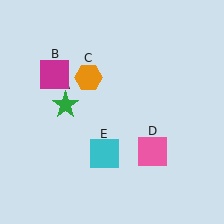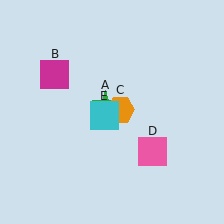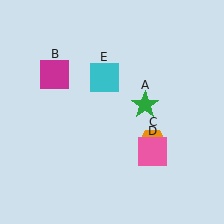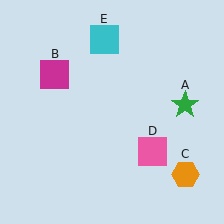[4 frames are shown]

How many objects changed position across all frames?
3 objects changed position: green star (object A), orange hexagon (object C), cyan square (object E).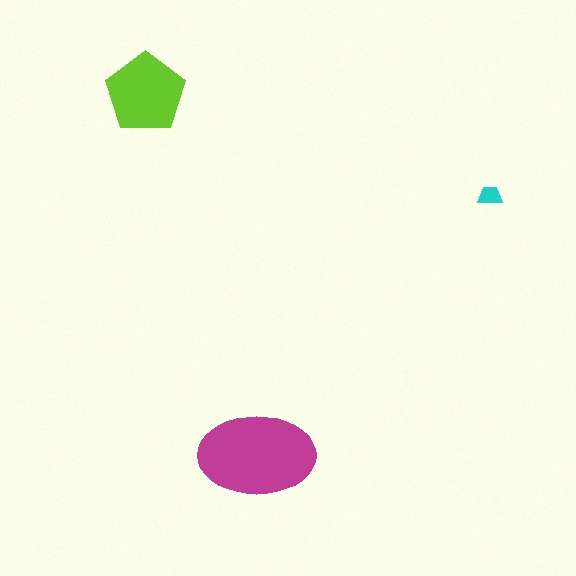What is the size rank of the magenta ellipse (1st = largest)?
1st.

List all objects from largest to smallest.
The magenta ellipse, the lime pentagon, the cyan trapezoid.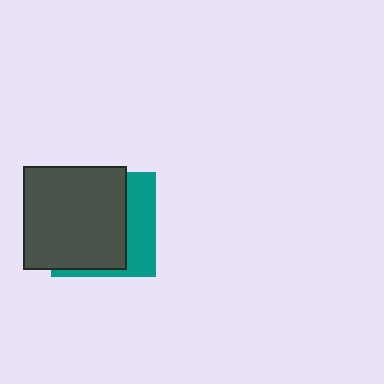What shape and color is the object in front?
The object in front is a dark gray square.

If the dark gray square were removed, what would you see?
You would see the complete teal square.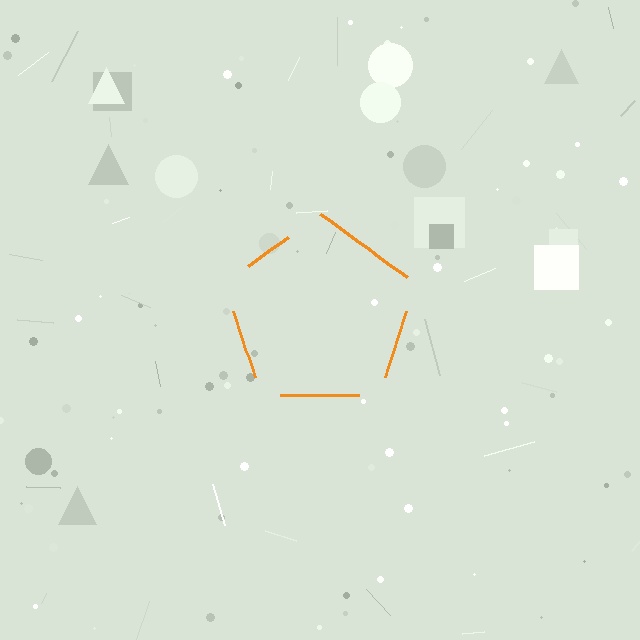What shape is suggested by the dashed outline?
The dashed outline suggests a pentagon.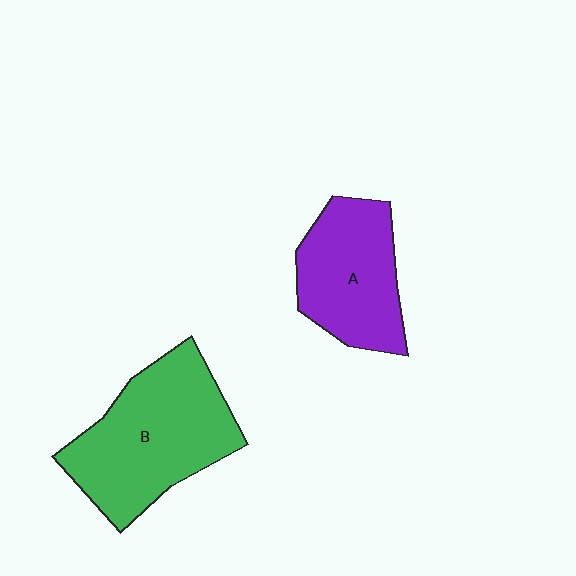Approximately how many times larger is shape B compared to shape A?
Approximately 1.4 times.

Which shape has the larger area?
Shape B (green).